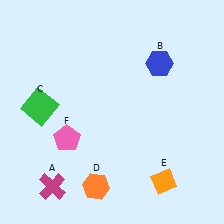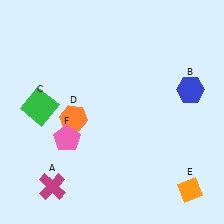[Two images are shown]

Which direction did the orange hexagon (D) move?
The orange hexagon (D) moved up.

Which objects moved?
The objects that moved are: the blue hexagon (B), the orange hexagon (D), the orange diamond (E).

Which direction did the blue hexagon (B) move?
The blue hexagon (B) moved right.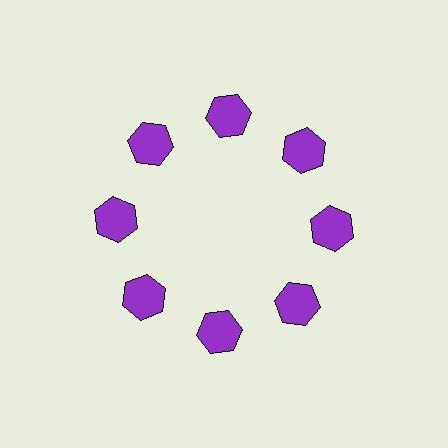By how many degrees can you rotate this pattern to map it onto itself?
The pattern maps onto itself every 45 degrees of rotation.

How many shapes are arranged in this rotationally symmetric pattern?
There are 8 shapes, arranged in 8 groups of 1.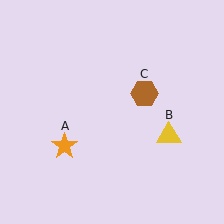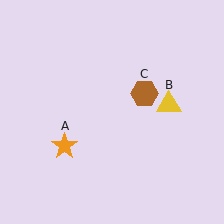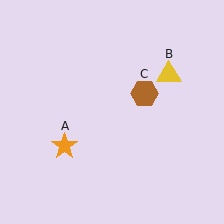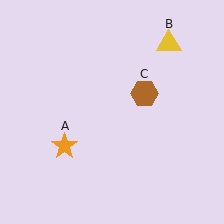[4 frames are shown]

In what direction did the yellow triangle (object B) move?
The yellow triangle (object B) moved up.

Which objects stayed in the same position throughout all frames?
Orange star (object A) and brown hexagon (object C) remained stationary.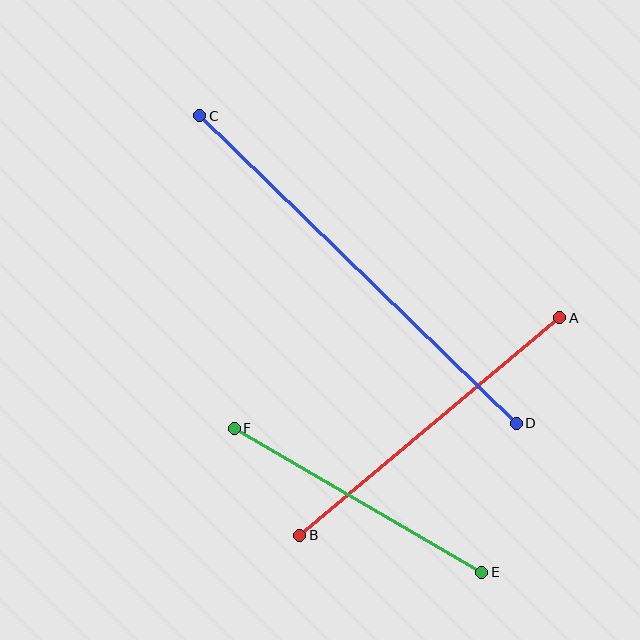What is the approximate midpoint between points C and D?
The midpoint is at approximately (358, 269) pixels.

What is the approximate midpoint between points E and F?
The midpoint is at approximately (358, 500) pixels.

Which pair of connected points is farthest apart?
Points C and D are farthest apart.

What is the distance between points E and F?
The distance is approximately 286 pixels.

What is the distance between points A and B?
The distance is approximately 339 pixels.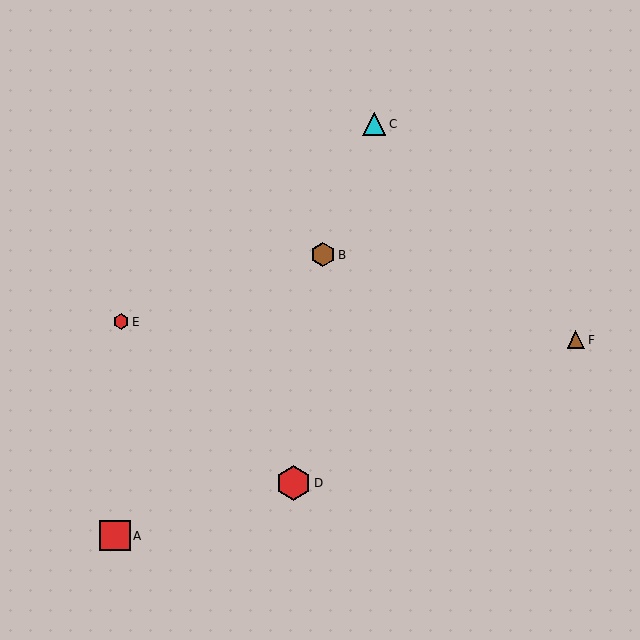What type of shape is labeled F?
Shape F is a brown triangle.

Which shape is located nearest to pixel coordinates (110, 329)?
The red hexagon (labeled E) at (121, 322) is nearest to that location.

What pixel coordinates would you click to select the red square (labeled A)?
Click at (115, 536) to select the red square A.